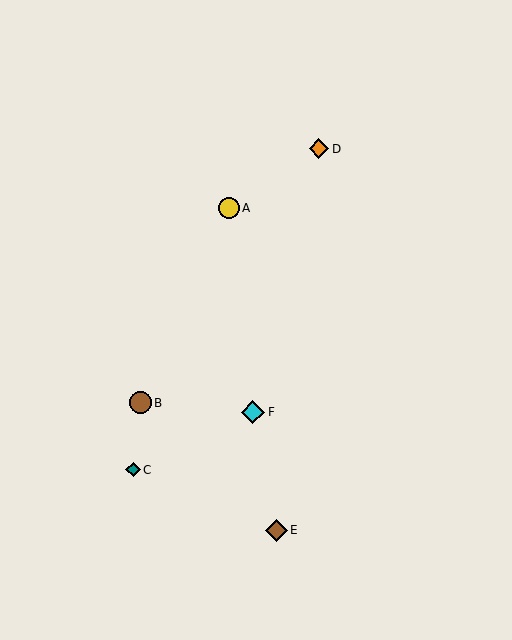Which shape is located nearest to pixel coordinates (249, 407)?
The cyan diamond (labeled F) at (253, 412) is nearest to that location.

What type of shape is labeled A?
Shape A is a yellow circle.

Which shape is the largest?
The cyan diamond (labeled F) is the largest.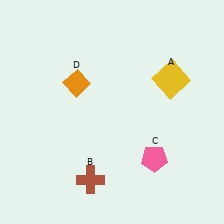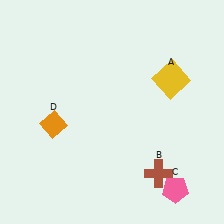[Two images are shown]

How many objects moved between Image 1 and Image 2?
3 objects moved between the two images.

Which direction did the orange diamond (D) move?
The orange diamond (D) moved down.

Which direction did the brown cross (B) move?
The brown cross (B) moved right.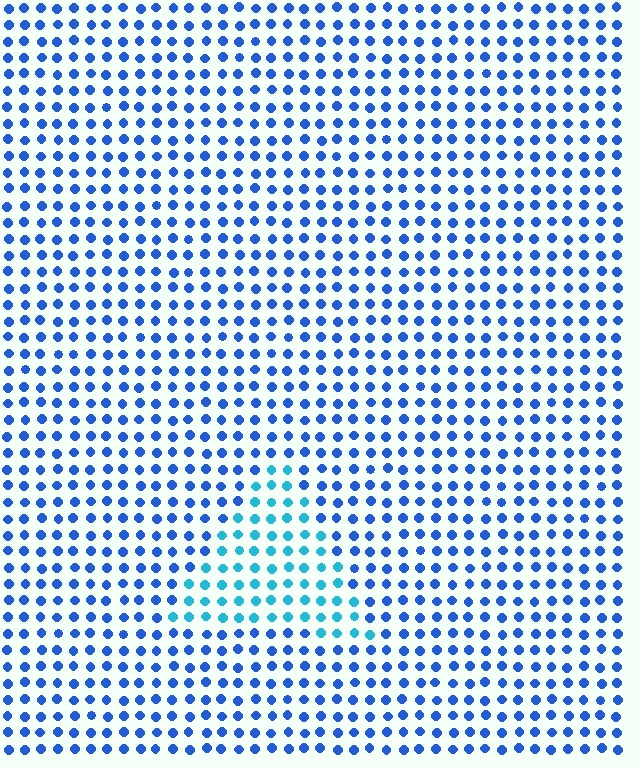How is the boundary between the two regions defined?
The boundary is defined purely by a slight shift in hue (about 33 degrees). Spacing, size, and orientation are identical on both sides.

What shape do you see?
I see a triangle.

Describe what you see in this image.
The image is filled with small blue elements in a uniform arrangement. A triangle-shaped region is visible where the elements are tinted to a slightly different hue, forming a subtle color boundary.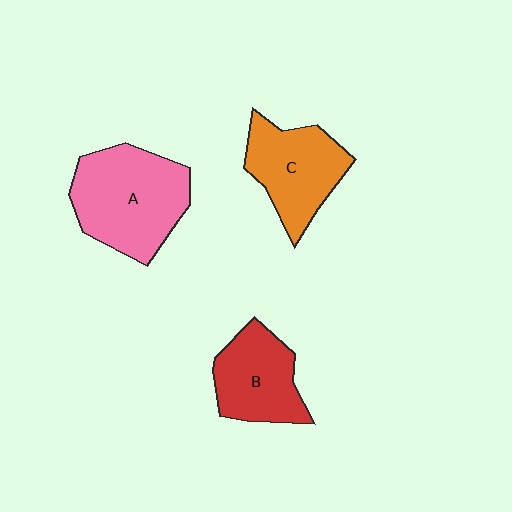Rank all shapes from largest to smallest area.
From largest to smallest: A (pink), C (orange), B (red).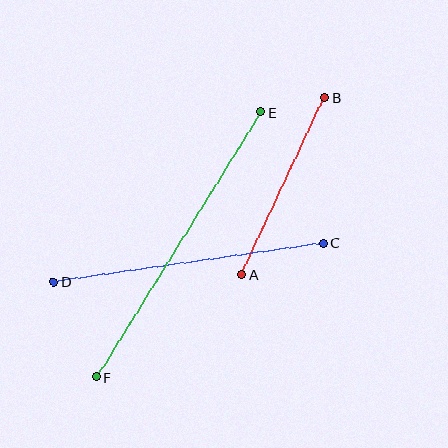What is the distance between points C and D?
The distance is approximately 273 pixels.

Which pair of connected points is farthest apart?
Points E and F are farthest apart.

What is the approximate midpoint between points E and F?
The midpoint is at approximately (179, 245) pixels.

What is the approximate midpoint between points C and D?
The midpoint is at approximately (189, 263) pixels.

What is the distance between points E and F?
The distance is approximately 312 pixels.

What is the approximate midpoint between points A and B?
The midpoint is at approximately (283, 186) pixels.